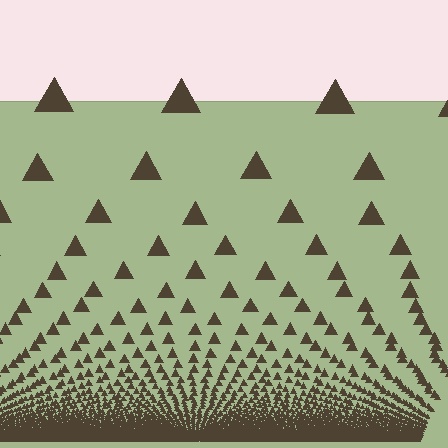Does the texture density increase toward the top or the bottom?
Density increases toward the bottom.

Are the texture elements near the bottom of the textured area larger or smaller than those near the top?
Smaller. The gradient is inverted — elements near the bottom are smaller and denser.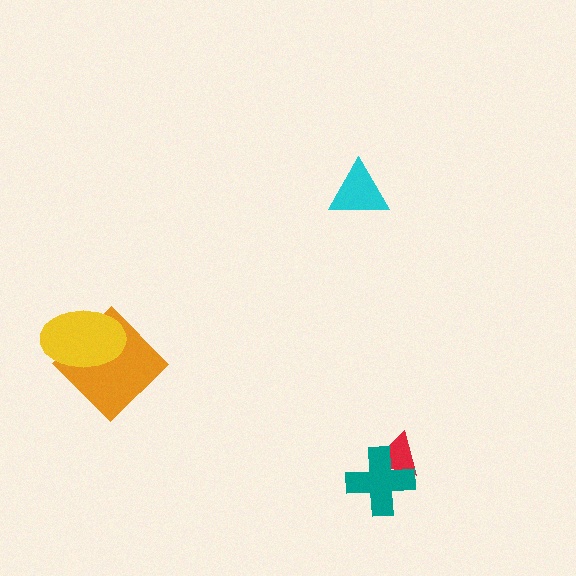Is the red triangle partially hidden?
Yes, it is partially covered by another shape.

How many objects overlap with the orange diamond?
1 object overlaps with the orange diamond.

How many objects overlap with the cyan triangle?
0 objects overlap with the cyan triangle.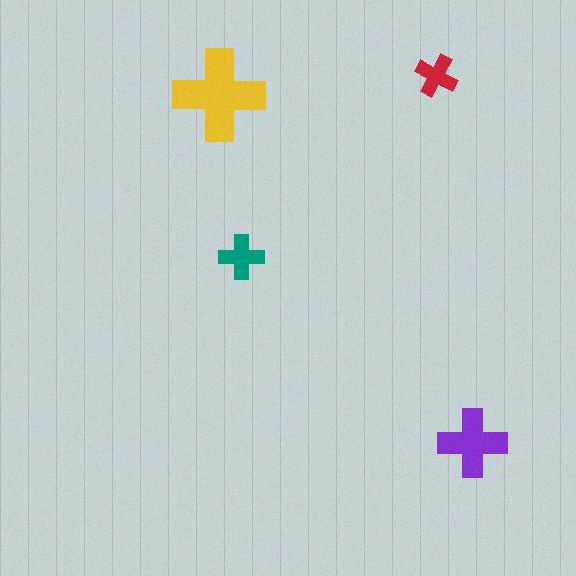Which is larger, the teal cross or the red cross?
The teal one.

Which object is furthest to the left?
The yellow cross is leftmost.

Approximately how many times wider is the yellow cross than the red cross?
About 2 times wider.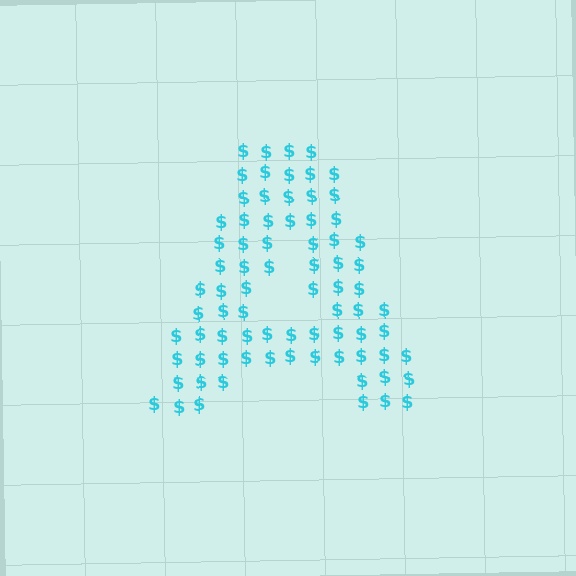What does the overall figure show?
The overall figure shows the letter A.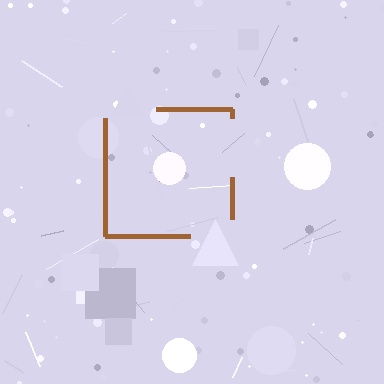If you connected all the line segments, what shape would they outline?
They would outline a square.